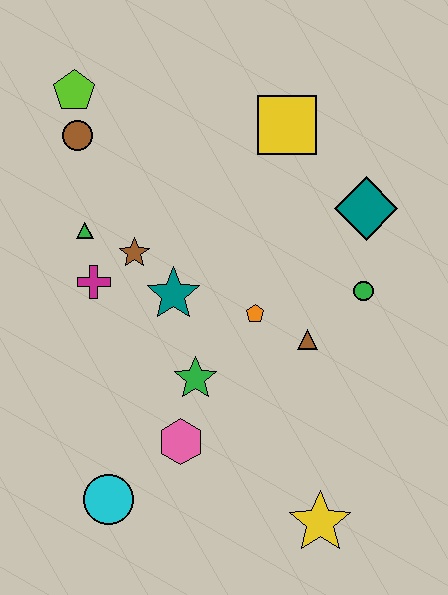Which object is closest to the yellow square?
The teal diamond is closest to the yellow square.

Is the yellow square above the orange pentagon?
Yes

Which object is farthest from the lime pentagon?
The yellow star is farthest from the lime pentagon.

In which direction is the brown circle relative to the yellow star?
The brown circle is above the yellow star.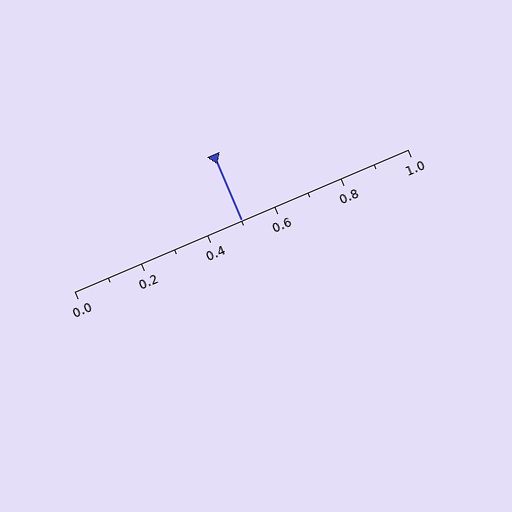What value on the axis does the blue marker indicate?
The marker indicates approximately 0.5.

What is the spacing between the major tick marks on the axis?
The major ticks are spaced 0.2 apart.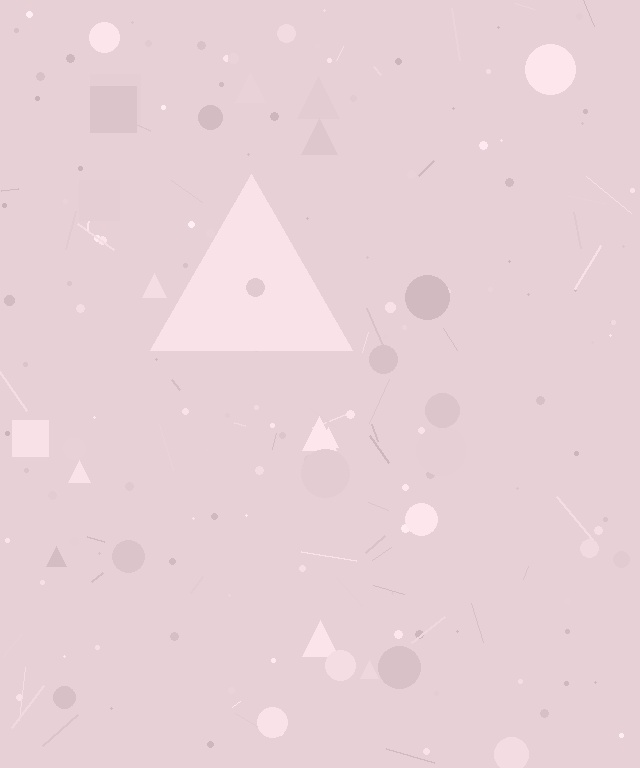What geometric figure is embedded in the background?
A triangle is embedded in the background.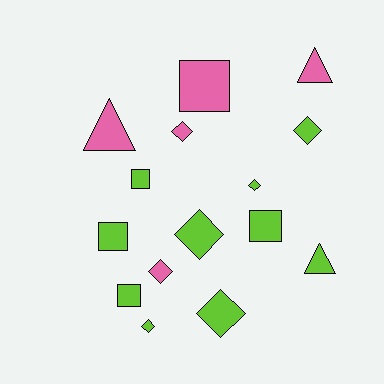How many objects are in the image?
There are 15 objects.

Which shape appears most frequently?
Diamond, with 7 objects.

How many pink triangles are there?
There are 2 pink triangles.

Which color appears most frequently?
Lime, with 10 objects.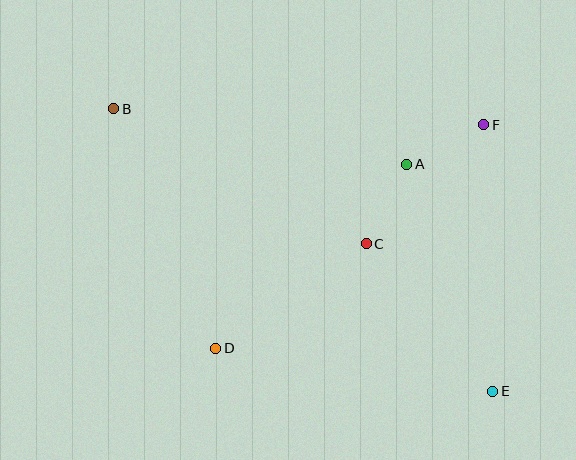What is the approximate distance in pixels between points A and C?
The distance between A and C is approximately 89 pixels.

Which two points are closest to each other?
Points A and F are closest to each other.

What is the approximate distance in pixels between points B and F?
The distance between B and F is approximately 370 pixels.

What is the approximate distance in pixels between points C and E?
The distance between C and E is approximately 194 pixels.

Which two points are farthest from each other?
Points B and E are farthest from each other.